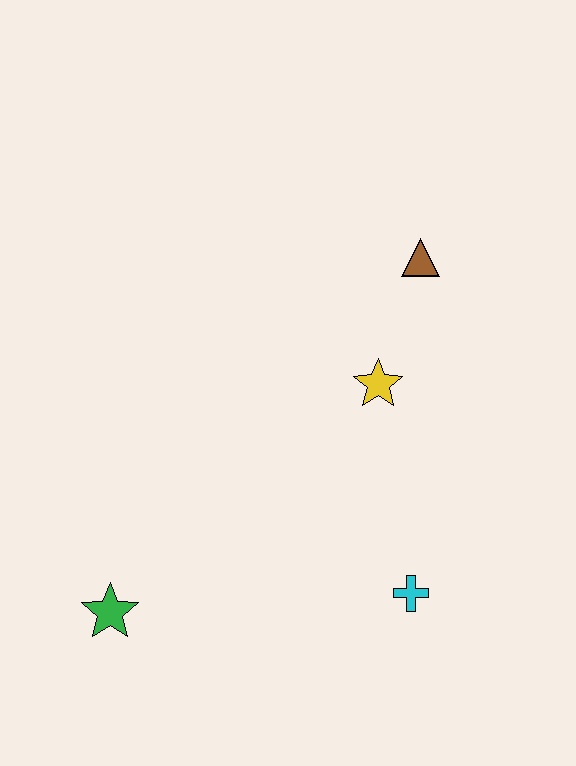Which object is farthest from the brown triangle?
The green star is farthest from the brown triangle.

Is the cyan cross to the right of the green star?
Yes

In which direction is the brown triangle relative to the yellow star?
The brown triangle is above the yellow star.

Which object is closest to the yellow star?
The brown triangle is closest to the yellow star.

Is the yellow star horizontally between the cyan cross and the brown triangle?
No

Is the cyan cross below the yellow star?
Yes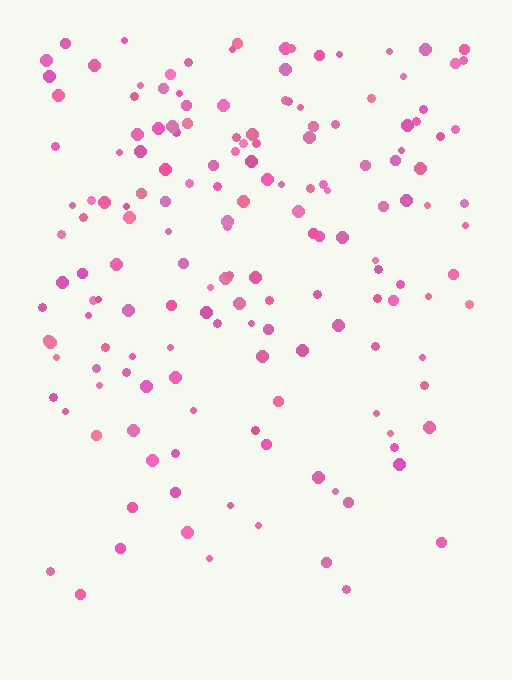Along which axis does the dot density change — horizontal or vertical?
Vertical.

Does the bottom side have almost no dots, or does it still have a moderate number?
Still a moderate number, just noticeably fewer than the top.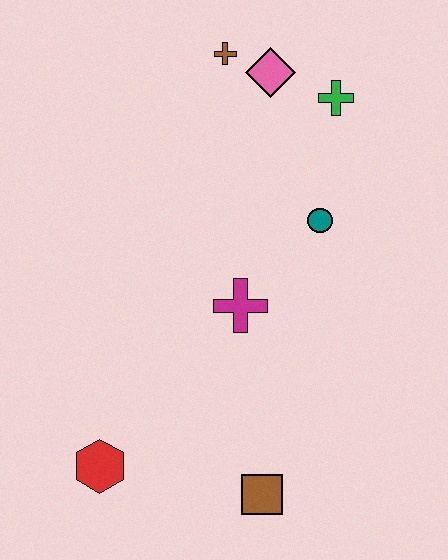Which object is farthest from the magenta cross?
The brown cross is farthest from the magenta cross.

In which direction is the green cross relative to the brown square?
The green cross is above the brown square.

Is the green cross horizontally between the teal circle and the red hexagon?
No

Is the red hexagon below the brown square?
No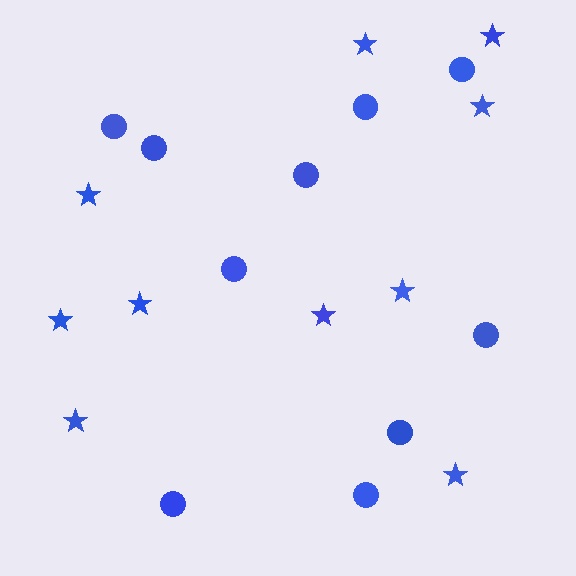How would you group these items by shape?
There are 2 groups: one group of stars (10) and one group of circles (10).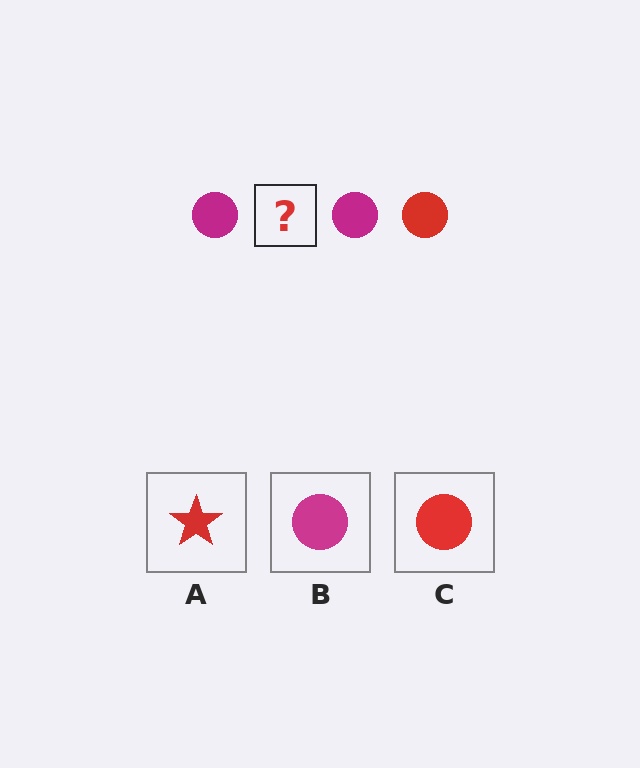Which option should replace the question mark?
Option C.